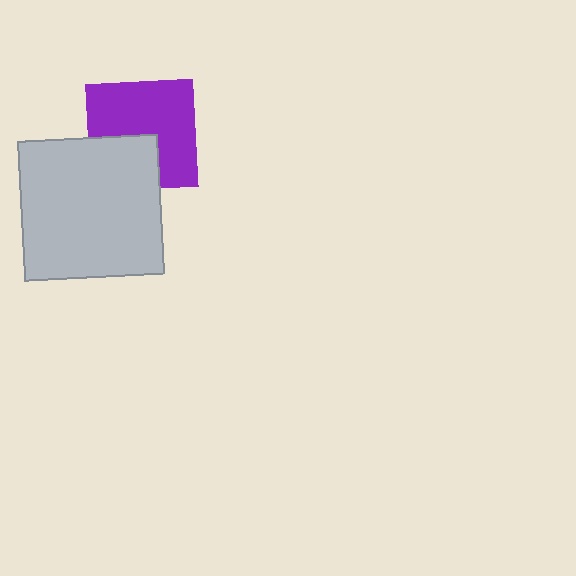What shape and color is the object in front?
The object in front is a light gray square.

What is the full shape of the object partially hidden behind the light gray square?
The partially hidden object is a purple square.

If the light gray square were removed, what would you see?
You would see the complete purple square.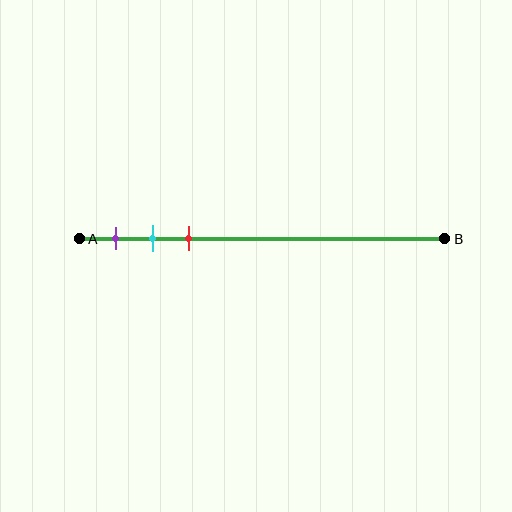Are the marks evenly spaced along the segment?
Yes, the marks are approximately evenly spaced.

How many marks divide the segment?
There are 3 marks dividing the segment.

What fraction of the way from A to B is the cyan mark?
The cyan mark is approximately 20% (0.2) of the way from A to B.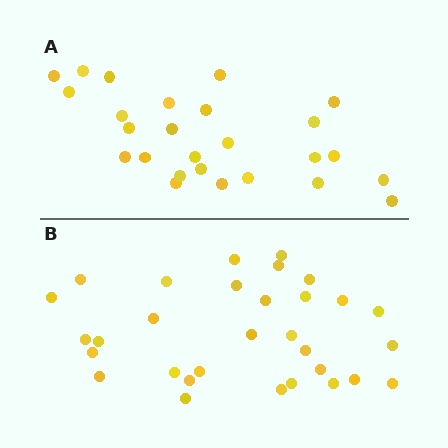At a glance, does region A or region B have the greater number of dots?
Region B (the bottom region) has more dots.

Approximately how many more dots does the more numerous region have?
Region B has about 5 more dots than region A.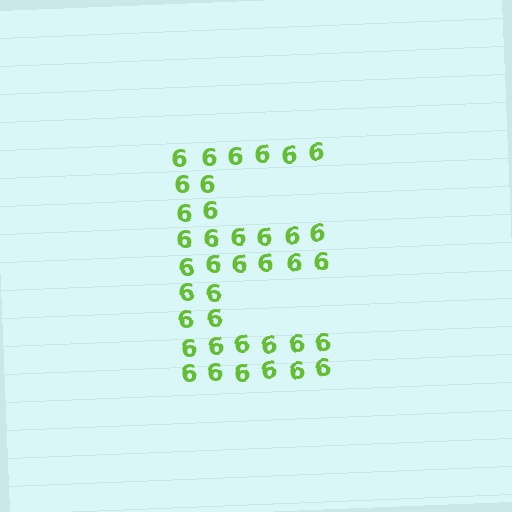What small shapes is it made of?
It is made of small digit 6's.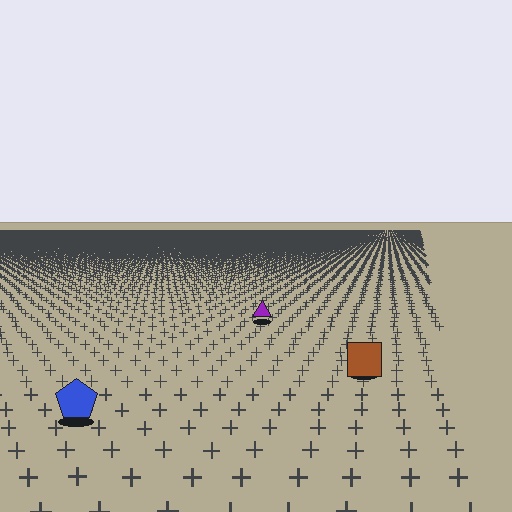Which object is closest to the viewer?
The blue pentagon is closest. The texture marks near it are larger and more spread out.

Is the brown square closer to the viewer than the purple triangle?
Yes. The brown square is closer — you can tell from the texture gradient: the ground texture is coarser near it.